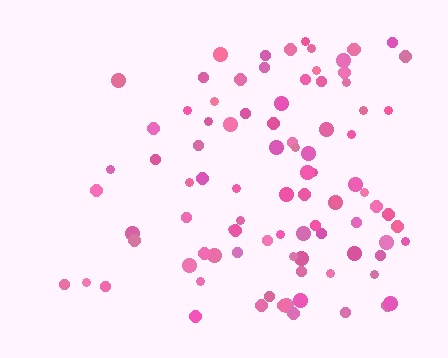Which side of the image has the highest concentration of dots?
The right.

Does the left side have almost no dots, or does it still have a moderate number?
Still a moderate number, just noticeably fewer than the right.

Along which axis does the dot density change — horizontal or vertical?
Horizontal.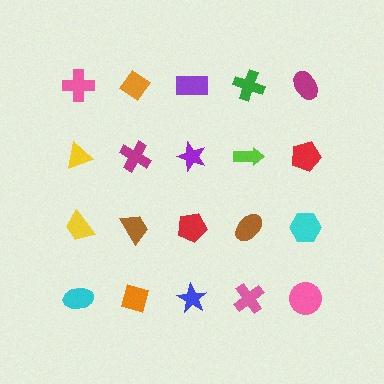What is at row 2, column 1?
A yellow triangle.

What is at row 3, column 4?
A brown ellipse.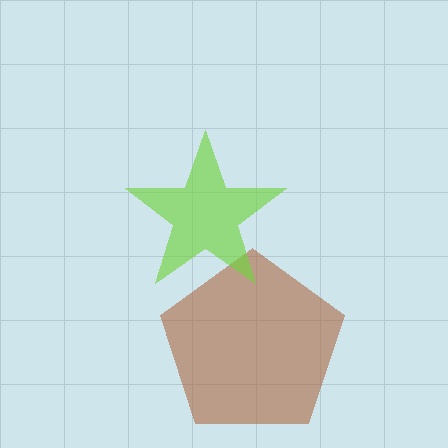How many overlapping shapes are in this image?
There are 2 overlapping shapes in the image.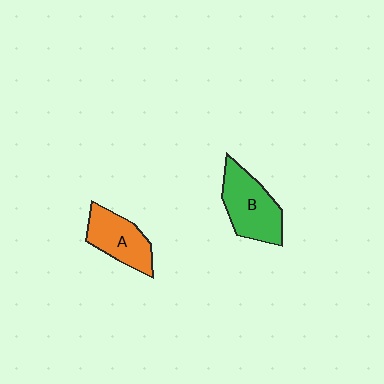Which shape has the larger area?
Shape B (green).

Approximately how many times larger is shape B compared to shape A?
Approximately 1.2 times.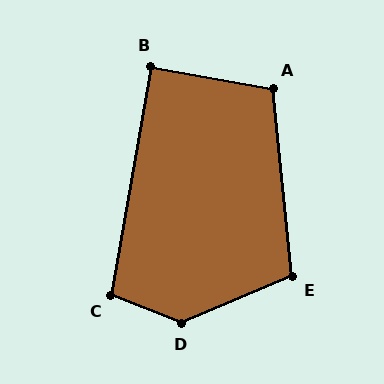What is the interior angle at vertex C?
Approximately 101 degrees (obtuse).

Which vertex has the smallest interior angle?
B, at approximately 90 degrees.